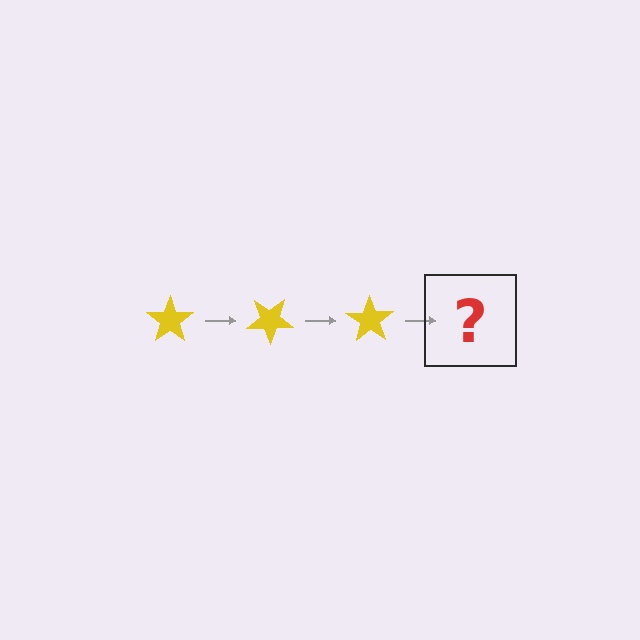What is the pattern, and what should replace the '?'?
The pattern is that the star rotates 35 degrees each step. The '?' should be a yellow star rotated 105 degrees.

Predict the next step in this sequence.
The next step is a yellow star rotated 105 degrees.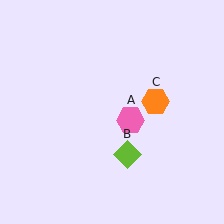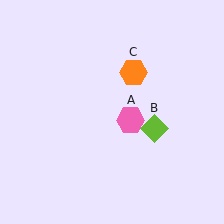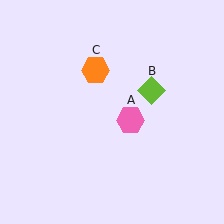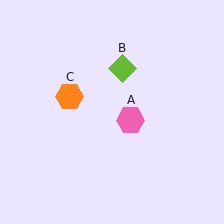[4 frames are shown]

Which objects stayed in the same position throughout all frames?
Pink hexagon (object A) remained stationary.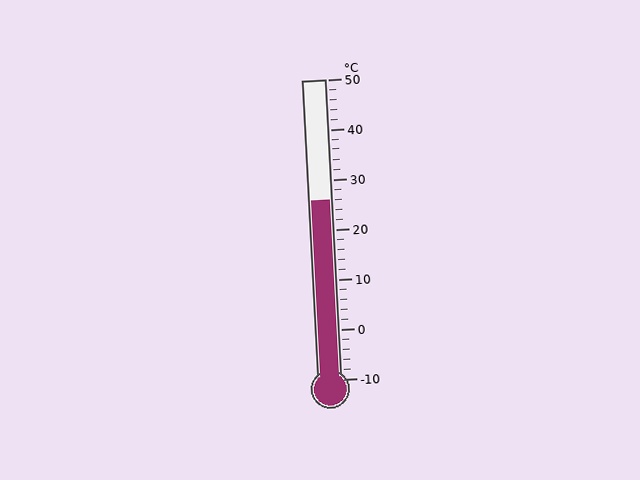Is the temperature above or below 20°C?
The temperature is above 20°C.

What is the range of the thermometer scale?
The thermometer scale ranges from -10°C to 50°C.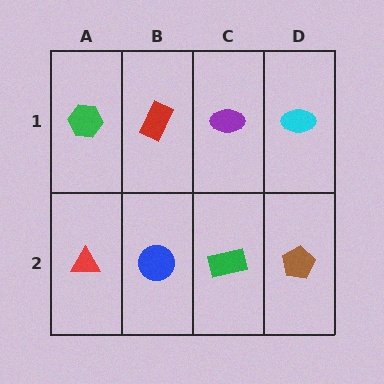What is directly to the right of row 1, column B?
A purple ellipse.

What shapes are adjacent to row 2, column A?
A green hexagon (row 1, column A), a blue circle (row 2, column B).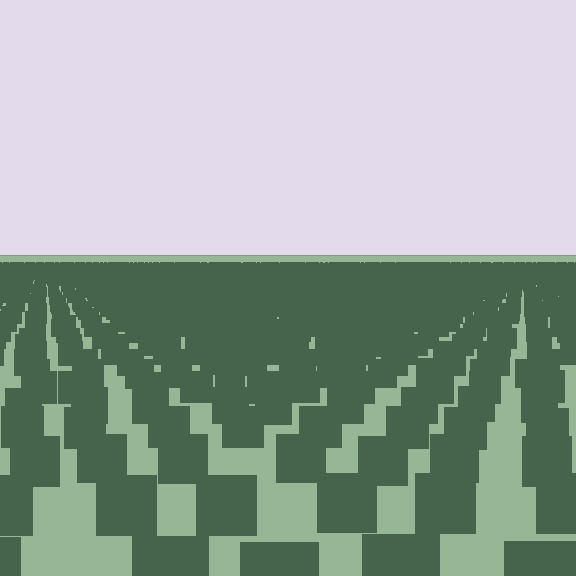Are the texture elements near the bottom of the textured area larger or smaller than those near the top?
Larger. Near the bottom, elements are closer to the viewer and appear at a bigger on-screen size.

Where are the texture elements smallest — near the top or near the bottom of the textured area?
Near the top.